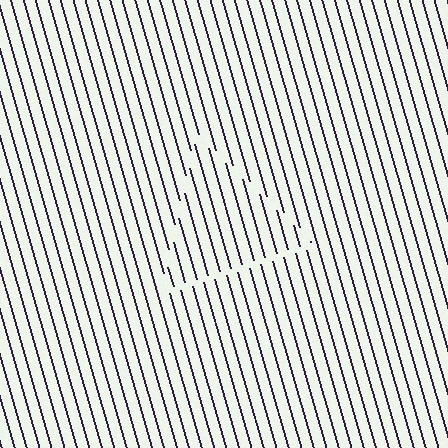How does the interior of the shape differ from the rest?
The interior of the shape contains the same grating, shifted by half a period — the contour is defined by the phase discontinuity where line-ends from the inner and outer gratings abut.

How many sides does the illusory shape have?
3 sides — the line-ends trace a triangle.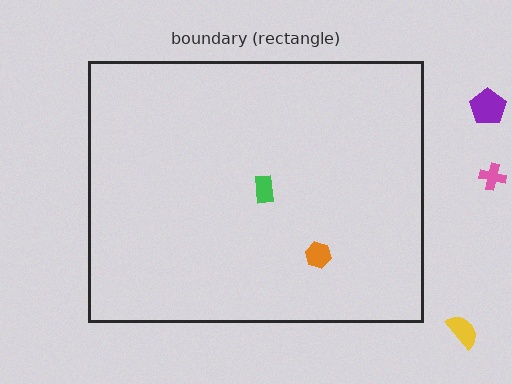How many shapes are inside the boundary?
2 inside, 3 outside.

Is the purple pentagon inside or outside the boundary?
Outside.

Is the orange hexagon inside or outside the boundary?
Inside.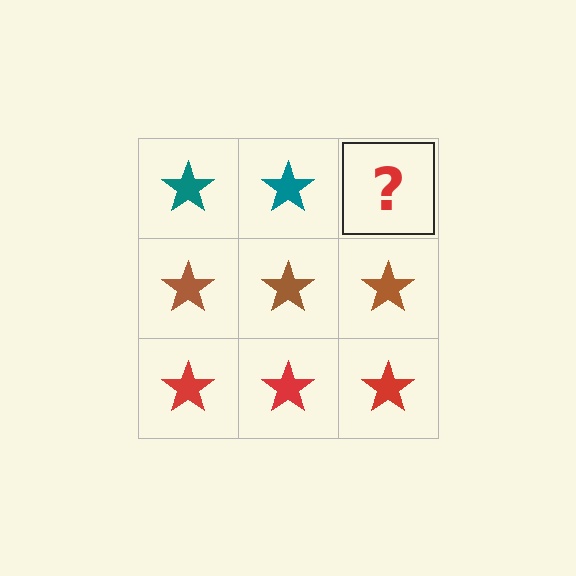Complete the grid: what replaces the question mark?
The question mark should be replaced with a teal star.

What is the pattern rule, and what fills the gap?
The rule is that each row has a consistent color. The gap should be filled with a teal star.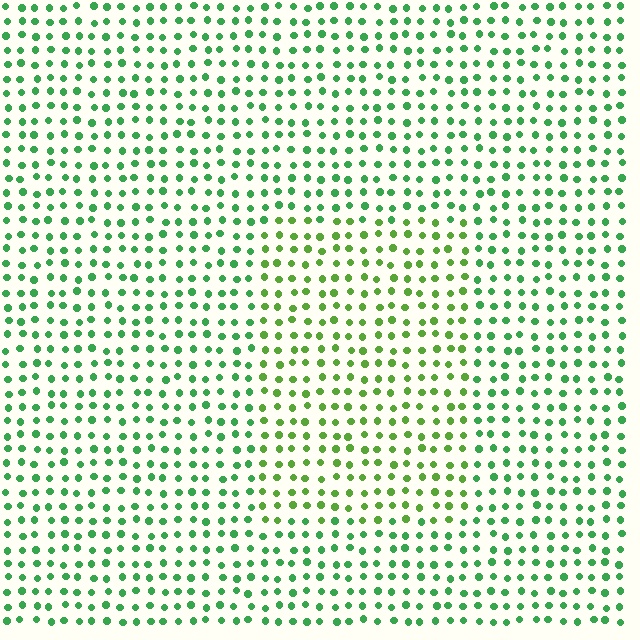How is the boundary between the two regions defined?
The boundary is defined purely by a slight shift in hue (about 30 degrees). Spacing, size, and orientation are identical on both sides.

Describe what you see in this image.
The image is filled with small green elements in a uniform arrangement. A rectangle-shaped region is visible where the elements are tinted to a slightly different hue, forming a subtle color boundary.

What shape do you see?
I see a rectangle.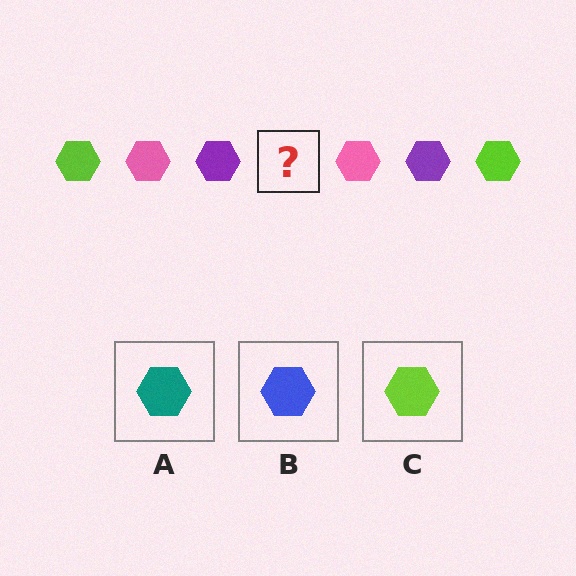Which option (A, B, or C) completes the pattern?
C.